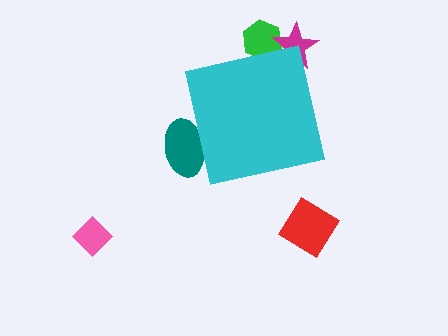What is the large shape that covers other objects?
A cyan square.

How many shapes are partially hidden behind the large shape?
3 shapes are partially hidden.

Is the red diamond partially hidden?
No, the red diamond is fully visible.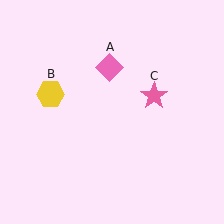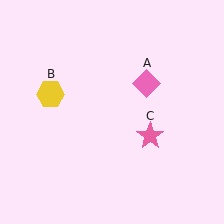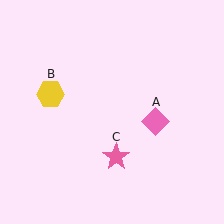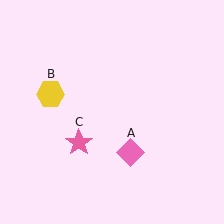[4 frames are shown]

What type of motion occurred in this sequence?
The pink diamond (object A), pink star (object C) rotated clockwise around the center of the scene.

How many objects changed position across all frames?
2 objects changed position: pink diamond (object A), pink star (object C).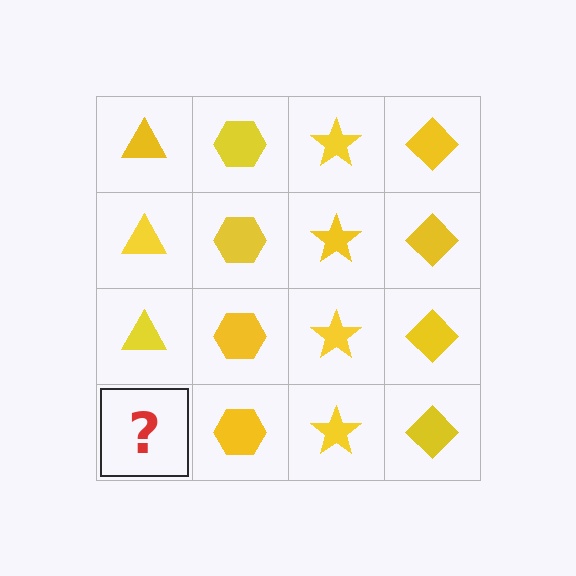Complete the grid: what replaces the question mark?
The question mark should be replaced with a yellow triangle.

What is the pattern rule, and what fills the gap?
The rule is that each column has a consistent shape. The gap should be filled with a yellow triangle.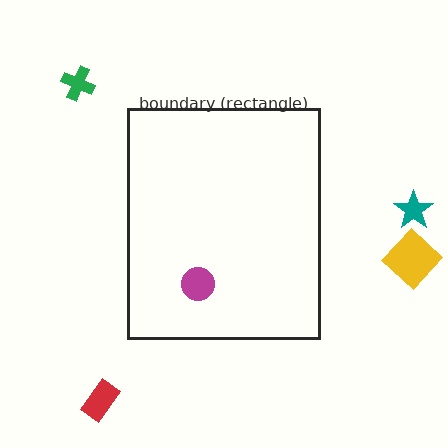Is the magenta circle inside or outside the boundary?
Inside.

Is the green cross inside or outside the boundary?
Outside.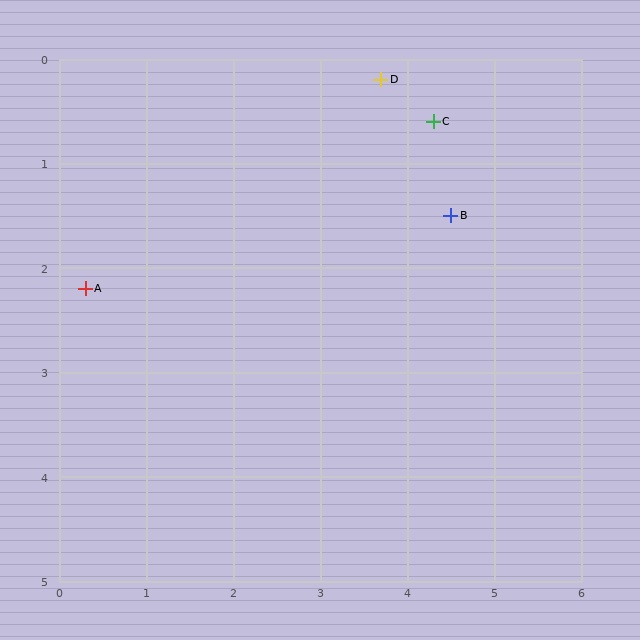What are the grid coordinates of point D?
Point D is at approximately (3.7, 0.2).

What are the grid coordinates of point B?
Point B is at approximately (4.5, 1.5).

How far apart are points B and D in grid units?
Points B and D are about 1.5 grid units apart.